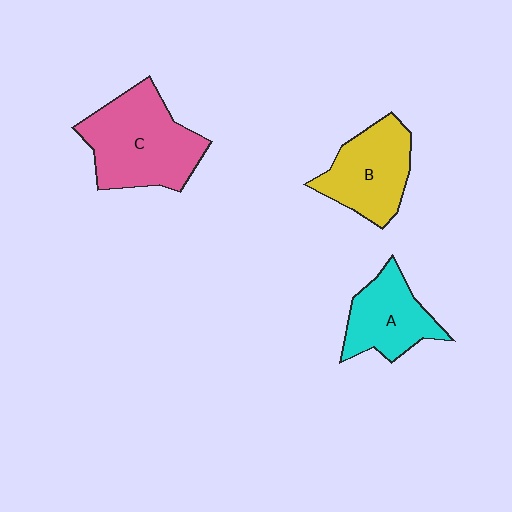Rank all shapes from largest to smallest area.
From largest to smallest: C (pink), B (yellow), A (cyan).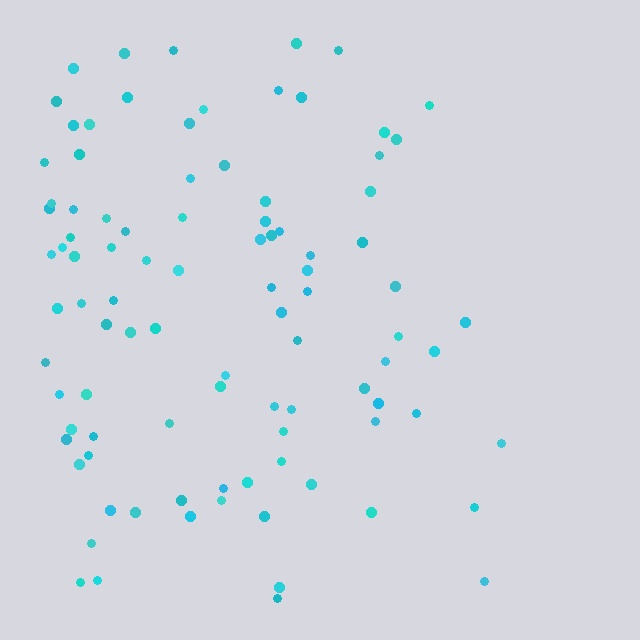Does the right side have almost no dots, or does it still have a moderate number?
Still a moderate number, just noticeably fewer than the left.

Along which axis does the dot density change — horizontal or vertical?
Horizontal.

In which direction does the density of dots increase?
From right to left, with the left side densest.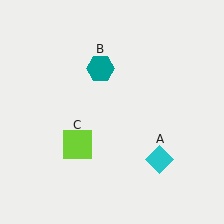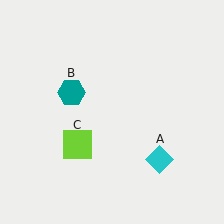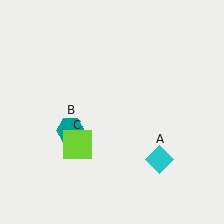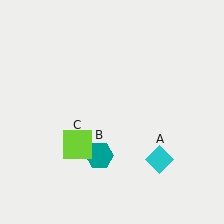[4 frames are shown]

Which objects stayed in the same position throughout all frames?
Cyan diamond (object A) and lime square (object C) remained stationary.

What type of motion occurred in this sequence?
The teal hexagon (object B) rotated counterclockwise around the center of the scene.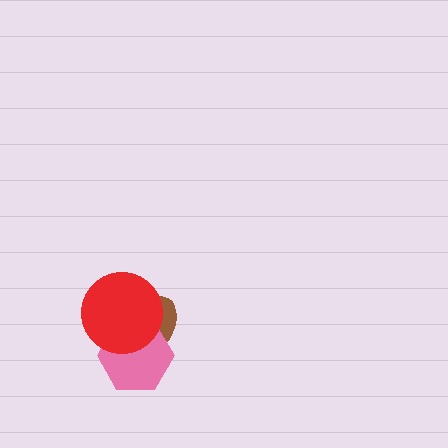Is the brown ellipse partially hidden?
Yes, it is partially covered by another shape.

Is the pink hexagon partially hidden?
Yes, it is partially covered by another shape.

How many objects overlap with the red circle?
2 objects overlap with the red circle.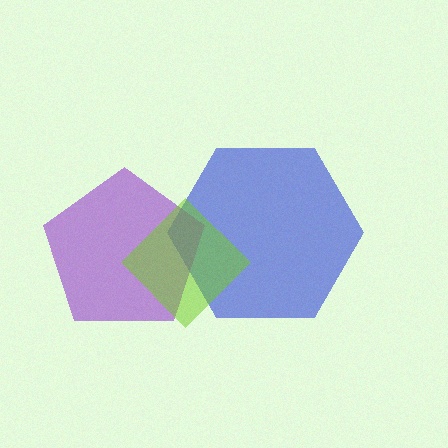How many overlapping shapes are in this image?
There are 3 overlapping shapes in the image.